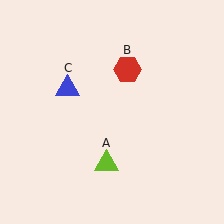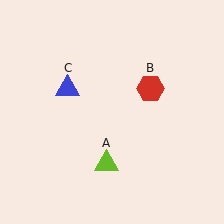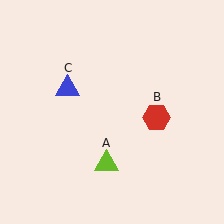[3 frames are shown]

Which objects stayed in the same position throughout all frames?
Lime triangle (object A) and blue triangle (object C) remained stationary.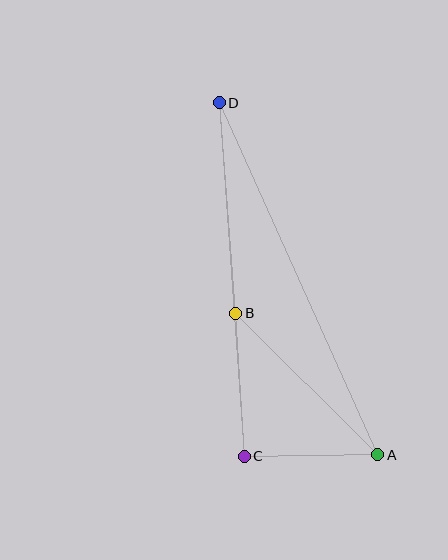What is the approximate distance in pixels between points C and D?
The distance between C and D is approximately 354 pixels.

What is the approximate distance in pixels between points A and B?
The distance between A and B is approximately 201 pixels.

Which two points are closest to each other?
Points A and C are closest to each other.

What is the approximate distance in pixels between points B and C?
The distance between B and C is approximately 143 pixels.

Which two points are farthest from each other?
Points A and D are farthest from each other.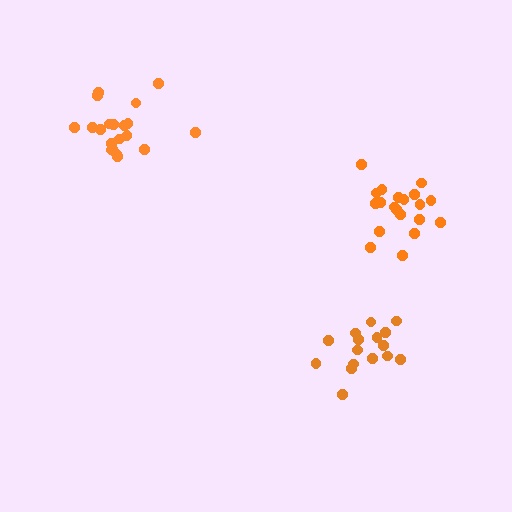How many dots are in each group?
Group 1: 16 dots, Group 2: 20 dots, Group 3: 21 dots (57 total).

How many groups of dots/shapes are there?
There are 3 groups.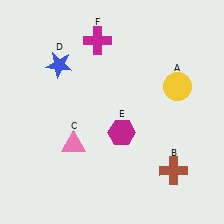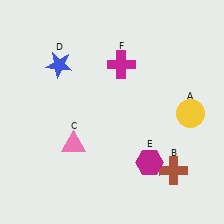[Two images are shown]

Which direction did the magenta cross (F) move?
The magenta cross (F) moved down.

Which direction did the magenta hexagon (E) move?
The magenta hexagon (E) moved down.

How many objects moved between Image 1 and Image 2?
3 objects moved between the two images.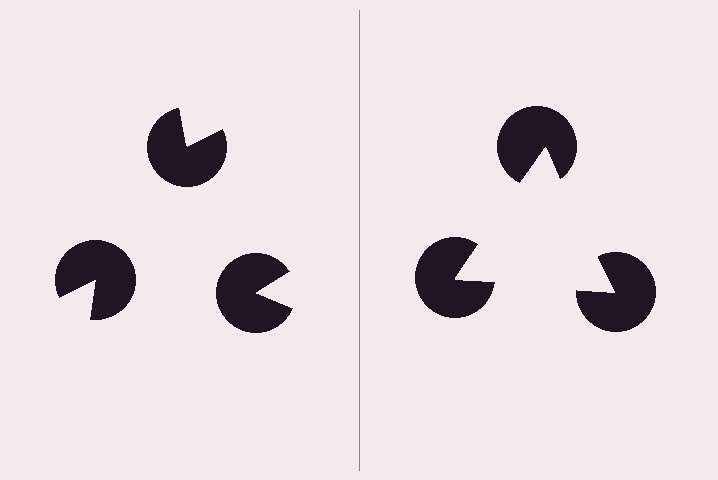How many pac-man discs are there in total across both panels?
6 — 3 on each side.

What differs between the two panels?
The pac-man discs are positioned identically on both sides; only the wedge orientations differ. On the right they align to a triangle; on the left they are misaligned.